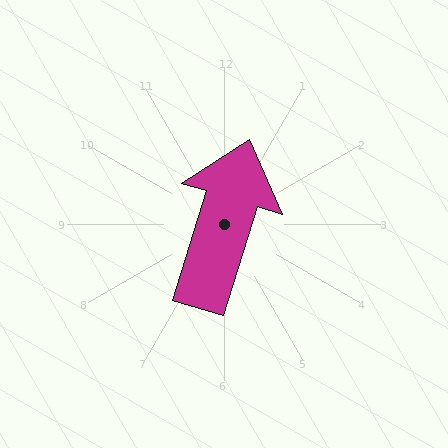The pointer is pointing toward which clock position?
Roughly 1 o'clock.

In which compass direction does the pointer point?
North.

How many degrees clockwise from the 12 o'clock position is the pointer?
Approximately 17 degrees.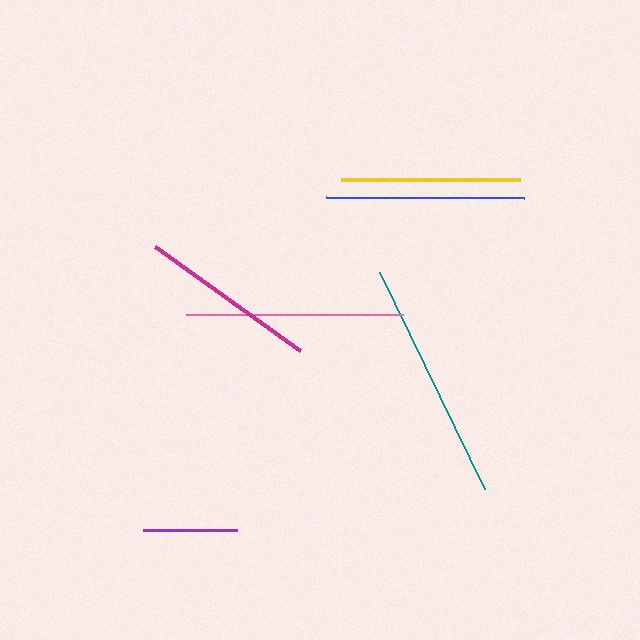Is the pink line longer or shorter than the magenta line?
The pink line is longer than the magenta line.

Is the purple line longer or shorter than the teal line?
The teal line is longer than the purple line.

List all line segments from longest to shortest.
From longest to shortest: teal, pink, blue, magenta, yellow, purple.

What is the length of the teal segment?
The teal segment is approximately 241 pixels long.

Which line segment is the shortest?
The purple line is the shortest at approximately 93 pixels.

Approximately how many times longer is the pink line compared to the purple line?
The pink line is approximately 2.3 times the length of the purple line.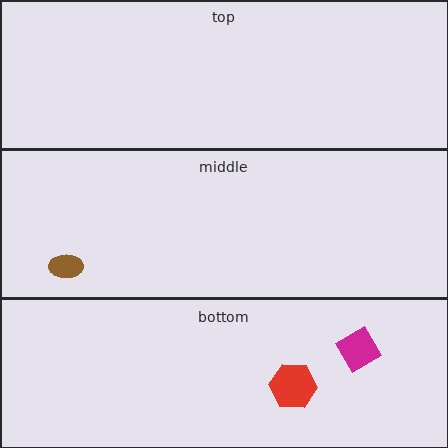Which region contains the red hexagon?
The bottom region.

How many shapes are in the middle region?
1.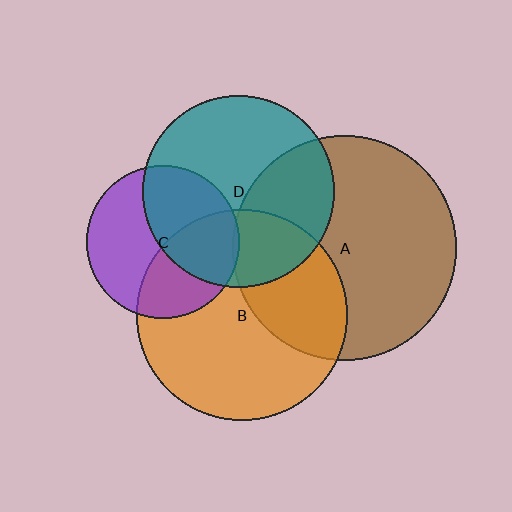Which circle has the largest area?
Circle A (brown).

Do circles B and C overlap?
Yes.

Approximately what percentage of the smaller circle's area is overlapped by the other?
Approximately 40%.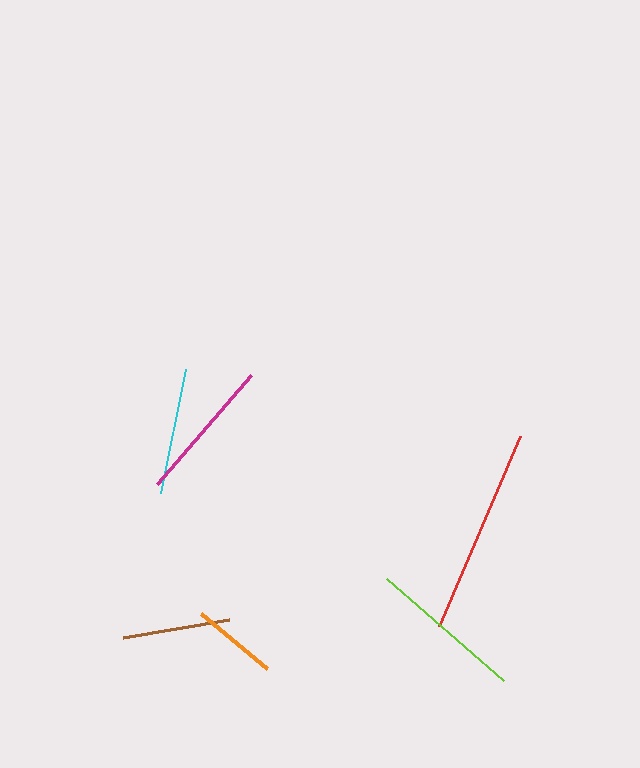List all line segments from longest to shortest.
From longest to shortest: red, lime, magenta, cyan, brown, orange.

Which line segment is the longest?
The red line is the longest at approximately 207 pixels.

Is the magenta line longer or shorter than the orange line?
The magenta line is longer than the orange line.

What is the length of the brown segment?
The brown segment is approximately 107 pixels long.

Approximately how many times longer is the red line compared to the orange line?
The red line is approximately 2.4 times the length of the orange line.